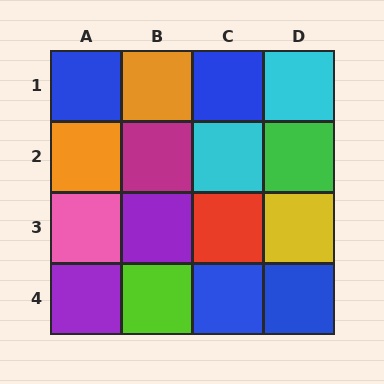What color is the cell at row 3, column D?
Yellow.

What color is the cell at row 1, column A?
Blue.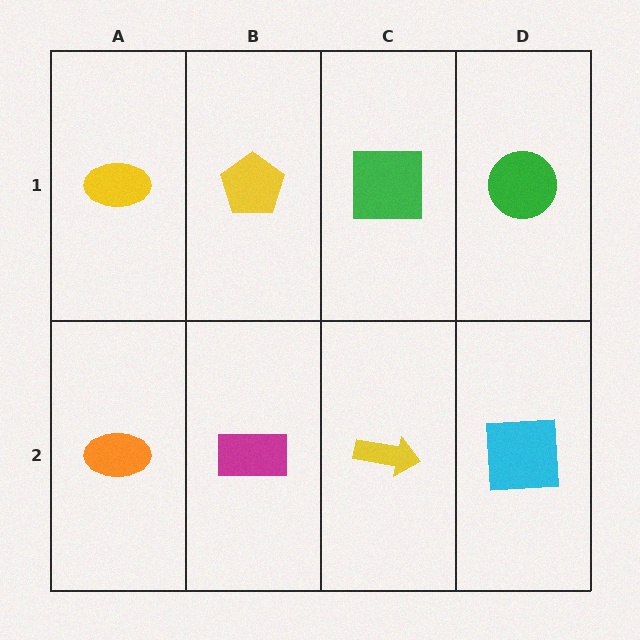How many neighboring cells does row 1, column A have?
2.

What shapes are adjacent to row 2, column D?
A green circle (row 1, column D), a yellow arrow (row 2, column C).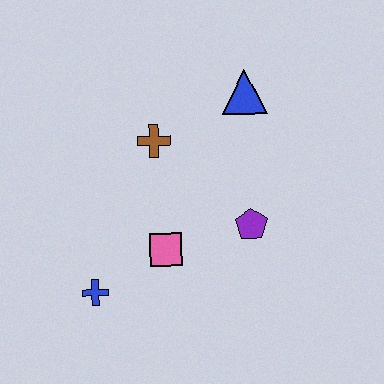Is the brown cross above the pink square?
Yes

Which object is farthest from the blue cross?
The blue triangle is farthest from the blue cross.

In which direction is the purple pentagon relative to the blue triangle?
The purple pentagon is below the blue triangle.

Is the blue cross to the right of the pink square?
No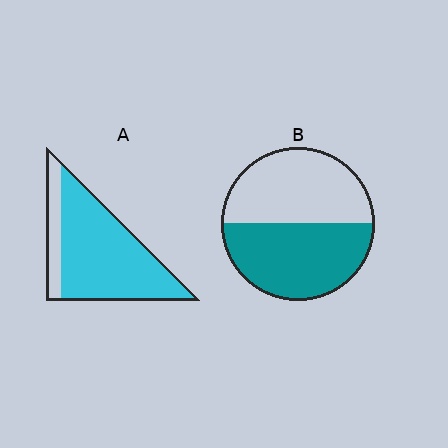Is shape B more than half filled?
Roughly half.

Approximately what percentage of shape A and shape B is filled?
A is approximately 80% and B is approximately 50%.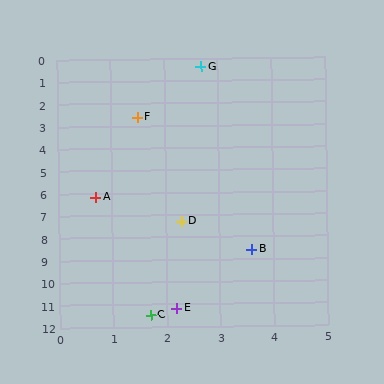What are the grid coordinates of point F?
Point F is at approximately (1.5, 2.6).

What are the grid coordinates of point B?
Point B is at approximately (3.6, 8.6).